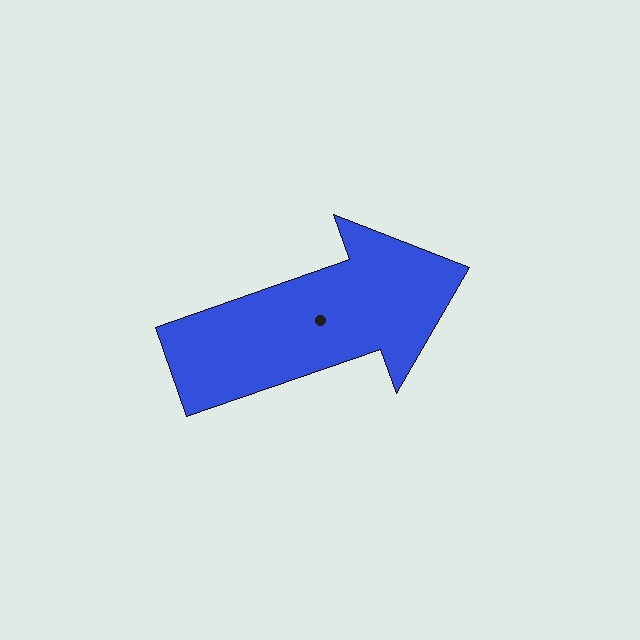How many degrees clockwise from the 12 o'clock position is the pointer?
Approximately 71 degrees.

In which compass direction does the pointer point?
East.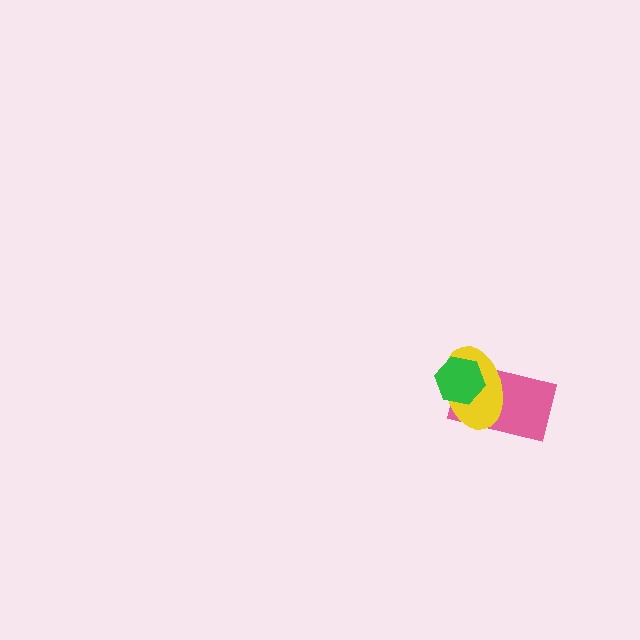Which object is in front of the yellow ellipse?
The green hexagon is in front of the yellow ellipse.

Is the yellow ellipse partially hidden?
Yes, it is partially covered by another shape.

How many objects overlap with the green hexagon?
2 objects overlap with the green hexagon.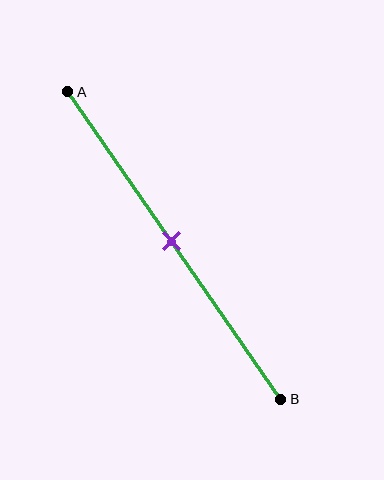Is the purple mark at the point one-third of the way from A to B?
No, the mark is at about 50% from A, not at the 33% one-third point.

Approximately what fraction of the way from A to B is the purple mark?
The purple mark is approximately 50% of the way from A to B.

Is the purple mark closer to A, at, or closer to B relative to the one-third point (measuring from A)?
The purple mark is closer to point B than the one-third point of segment AB.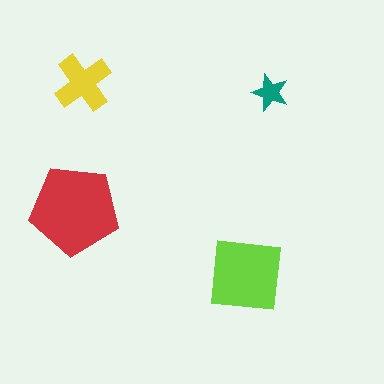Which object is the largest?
The red pentagon.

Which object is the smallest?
The teal star.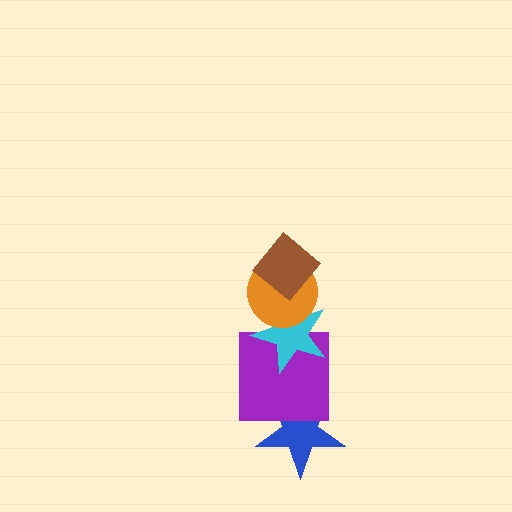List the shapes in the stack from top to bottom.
From top to bottom: the brown diamond, the orange circle, the cyan star, the purple square, the blue star.